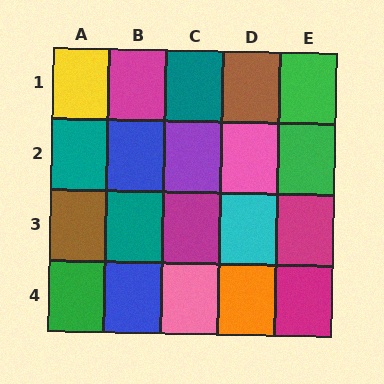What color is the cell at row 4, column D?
Orange.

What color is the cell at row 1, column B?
Magenta.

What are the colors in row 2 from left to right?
Teal, blue, purple, pink, green.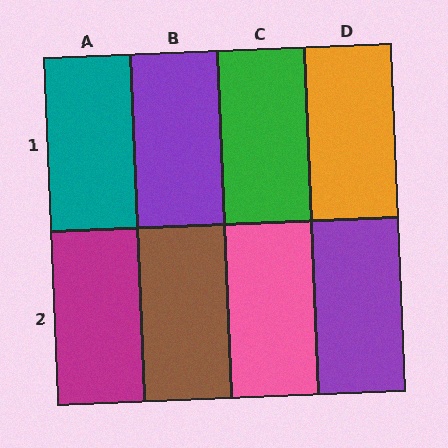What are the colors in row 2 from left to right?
Magenta, brown, pink, purple.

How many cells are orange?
1 cell is orange.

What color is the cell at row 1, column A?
Teal.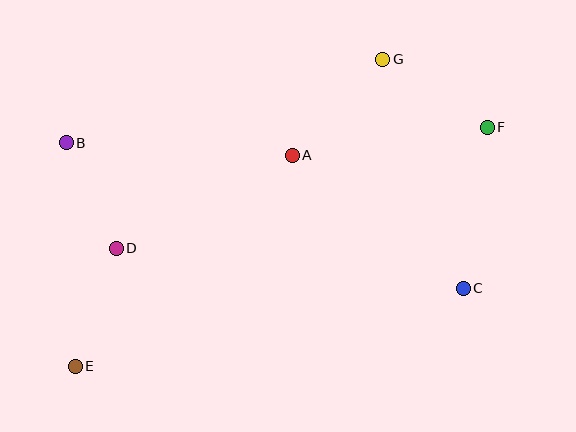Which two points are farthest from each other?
Points E and F are farthest from each other.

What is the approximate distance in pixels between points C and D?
The distance between C and D is approximately 349 pixels.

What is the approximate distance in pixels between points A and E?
The distance between A and E is approximately 303 pixels.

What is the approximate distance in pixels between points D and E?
The distance between D and E is approximately 125 pixels.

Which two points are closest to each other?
Points B and D are closest to each other.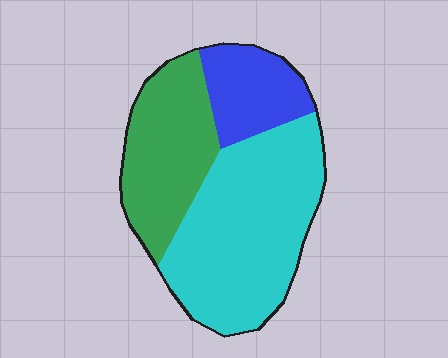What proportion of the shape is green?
Green takes up about one third (1/3) of the shape.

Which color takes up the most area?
Cyan, at roughly 50%.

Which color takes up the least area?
Blue, at roughly 20%.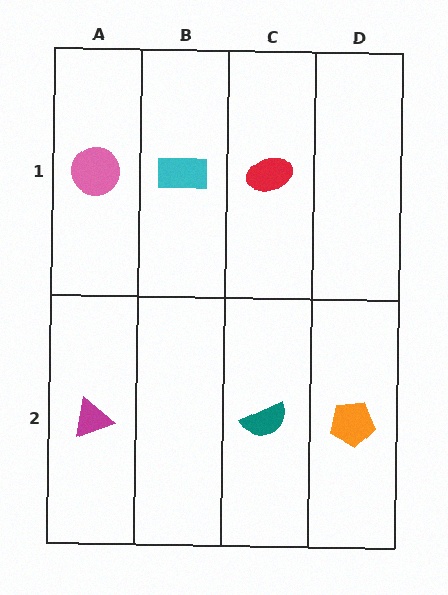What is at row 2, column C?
A teal semicircle.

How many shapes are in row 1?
3 shapes.